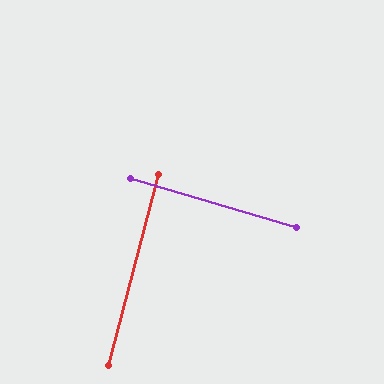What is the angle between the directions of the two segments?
Approximately 89 degrees.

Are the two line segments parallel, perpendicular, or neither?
Perpendicular — they meet at approximately 89°.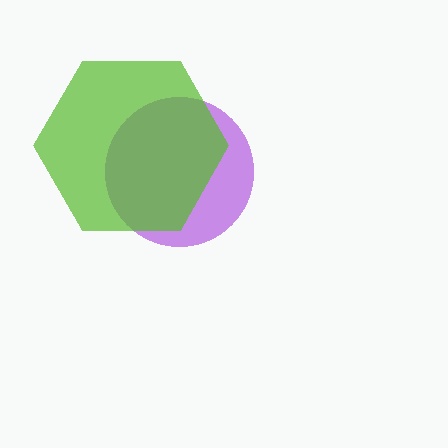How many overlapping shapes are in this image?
There are 2 overlapping shapes in the image.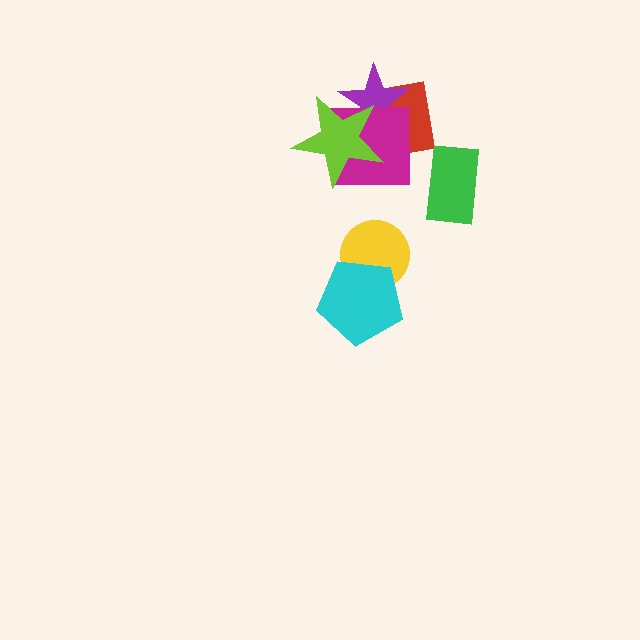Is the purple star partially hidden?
Yes, it is partially covered by another shape.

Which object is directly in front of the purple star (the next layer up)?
The magenta square is directly in front of the purple star.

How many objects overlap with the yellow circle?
1 object overlaps with the yellow circle.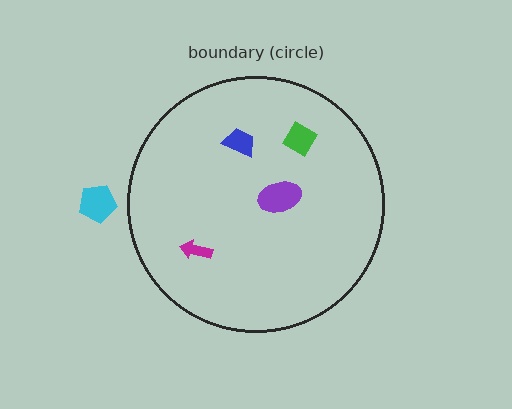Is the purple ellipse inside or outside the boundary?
Inside.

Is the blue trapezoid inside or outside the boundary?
Inside.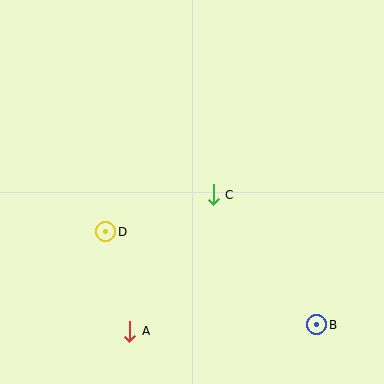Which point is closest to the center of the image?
Point C at (213, 195) is closest to the center.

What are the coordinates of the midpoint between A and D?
The midpoint between A and D is at (118, 281).